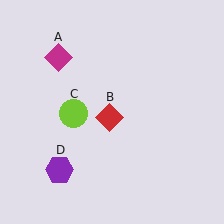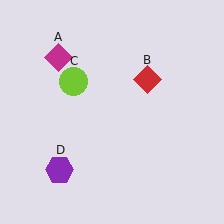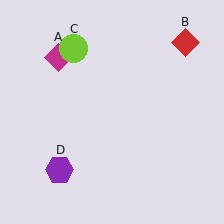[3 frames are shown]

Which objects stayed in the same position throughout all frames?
Magenta diamond (object A) and purple hexagon (object D) remained stationary.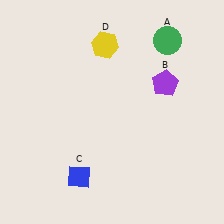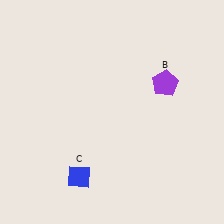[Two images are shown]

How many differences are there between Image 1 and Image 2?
There are 2 differences between the two images.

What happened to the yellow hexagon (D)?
The yellow hexagon (D) was removed in Image 2. It was in the top-left area of Image 1.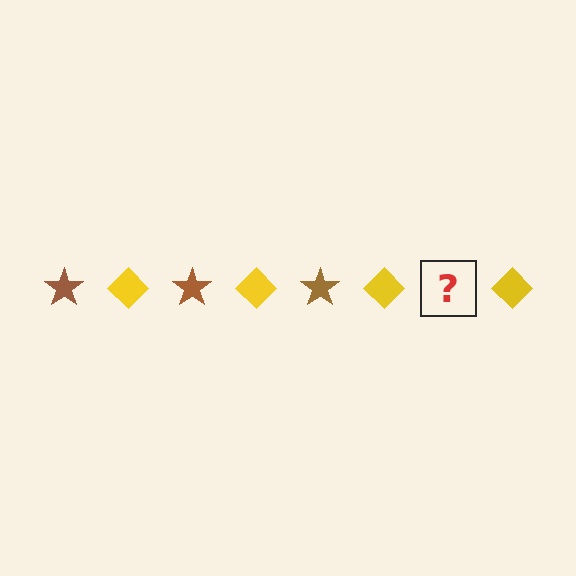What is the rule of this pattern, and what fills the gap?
The rule is that the pattern alternates between brown star and yellow diamond. The gap should be filled with a brown star.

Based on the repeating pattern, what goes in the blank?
The blank should be a brown star.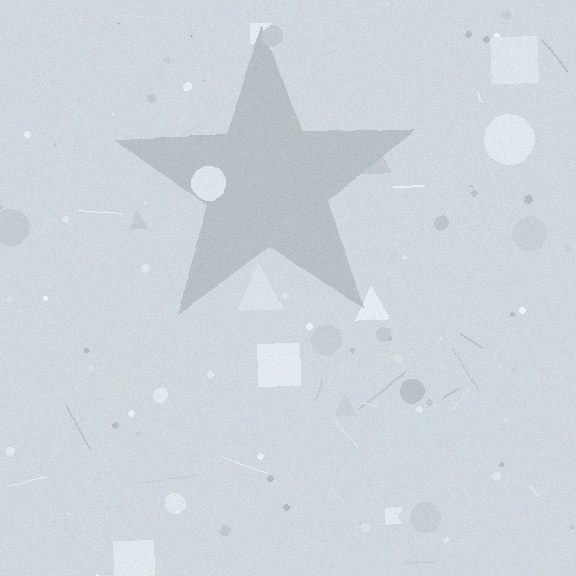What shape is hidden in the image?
A star is hidden in the image.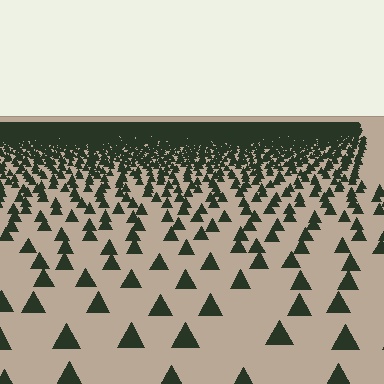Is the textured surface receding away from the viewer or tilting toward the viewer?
The surface is receding away from the viewer. Texture elements get smaller and denser toward the top.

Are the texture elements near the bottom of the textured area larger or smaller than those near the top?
Larger. Near the bottom, elements are closer to the viewer and appear at a bigger on-screen size.